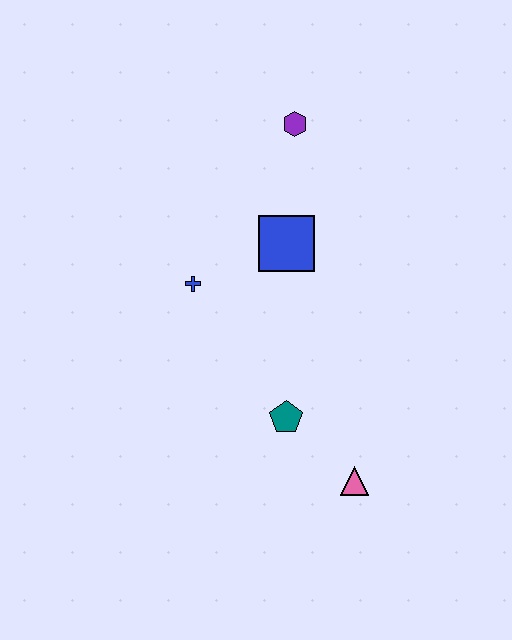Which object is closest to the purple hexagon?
The blue square is closest to the purple hexagon.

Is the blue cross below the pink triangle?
No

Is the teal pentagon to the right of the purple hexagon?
No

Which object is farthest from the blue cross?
The pink triangle is farthest from the blue cross.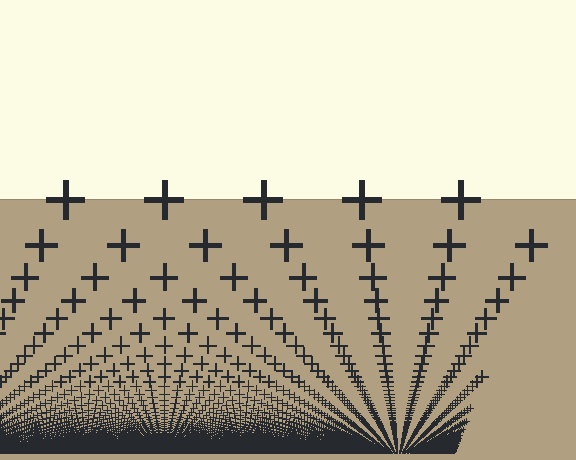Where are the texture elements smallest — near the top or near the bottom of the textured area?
Near the bottom.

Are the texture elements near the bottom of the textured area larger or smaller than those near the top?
Smaller. The gradient is inverted — elements near the bottom are smaller and denser.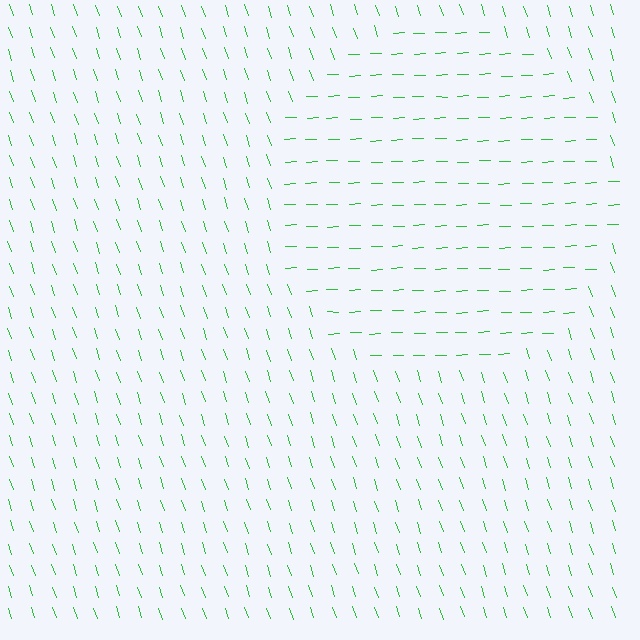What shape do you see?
I see a circle.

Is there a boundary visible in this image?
Yes, there is a texture boundary formed by a change in line orientation.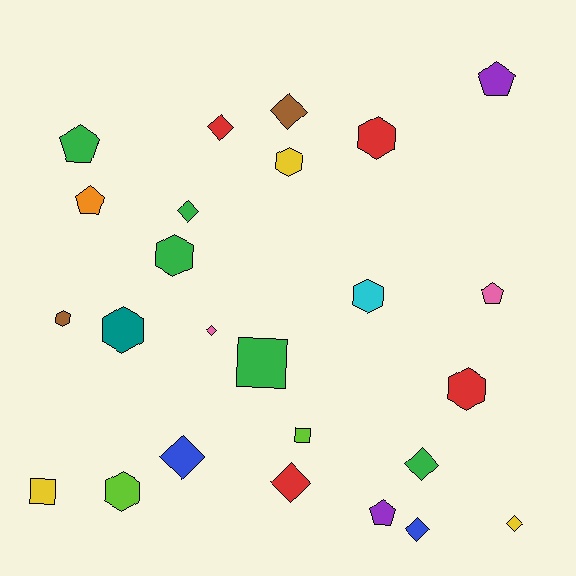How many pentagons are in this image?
There are 5 pentagons.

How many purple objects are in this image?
There are 2 purple objects.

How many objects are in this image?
There are 25 objects.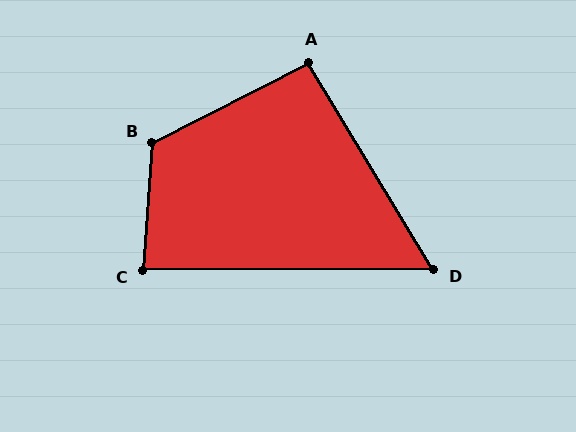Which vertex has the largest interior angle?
B, at approximately 121 degrees.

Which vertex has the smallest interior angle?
D, at approximately 59 degrees.